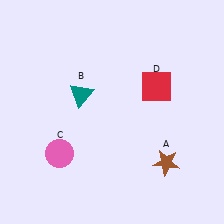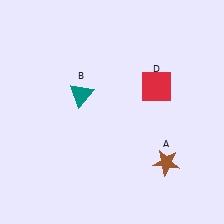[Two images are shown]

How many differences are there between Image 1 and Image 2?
There is 1 difference between the two images.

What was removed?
The pink circle (C) was removed in Image 2.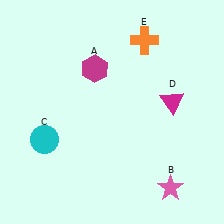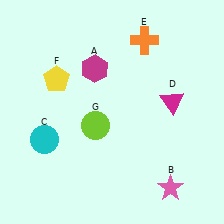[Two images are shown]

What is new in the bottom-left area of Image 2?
A lime circle (G) was added in the bottom-left area of Image 2.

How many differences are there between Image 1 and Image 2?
There are 2 differences between the two images.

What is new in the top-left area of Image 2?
A yellow pentagon (F) was added in the top-left area of Image 2.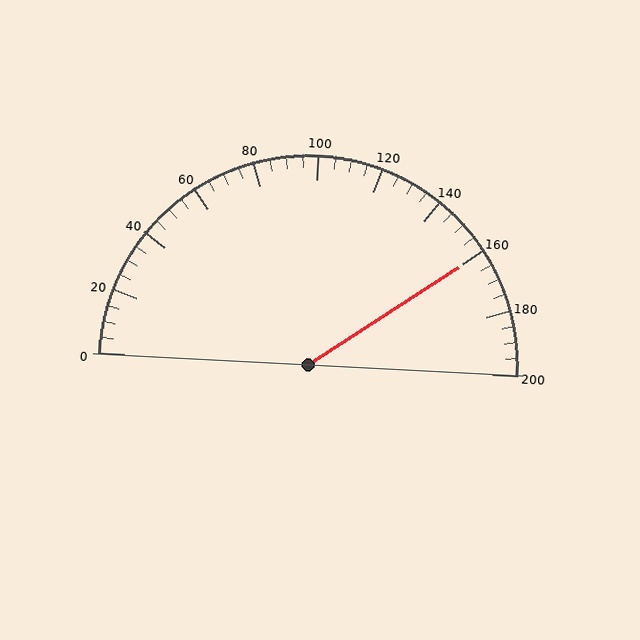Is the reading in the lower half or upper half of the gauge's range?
The reading is in the upper half of the range (0 to 200).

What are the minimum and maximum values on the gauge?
The gauge ranges from 0 to 200.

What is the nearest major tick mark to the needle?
The nearest major tick mark is 160.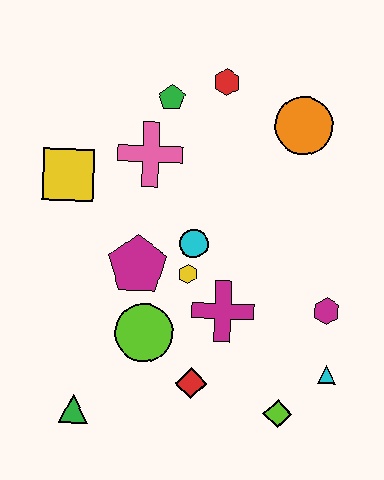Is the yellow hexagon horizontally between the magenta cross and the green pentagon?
Yes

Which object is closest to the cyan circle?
The yellow hexagon is closest to the cyan circle.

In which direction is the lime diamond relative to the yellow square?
The lime diamond is below the yellow square.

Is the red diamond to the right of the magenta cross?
No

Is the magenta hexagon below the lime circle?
No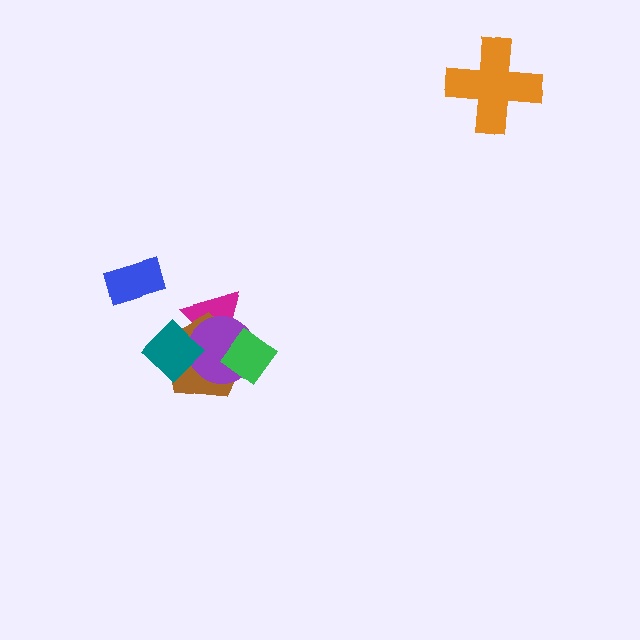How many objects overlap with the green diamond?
3 objects overlap with the green diamond.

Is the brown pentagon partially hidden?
Yes, it is partially covered by another shape.